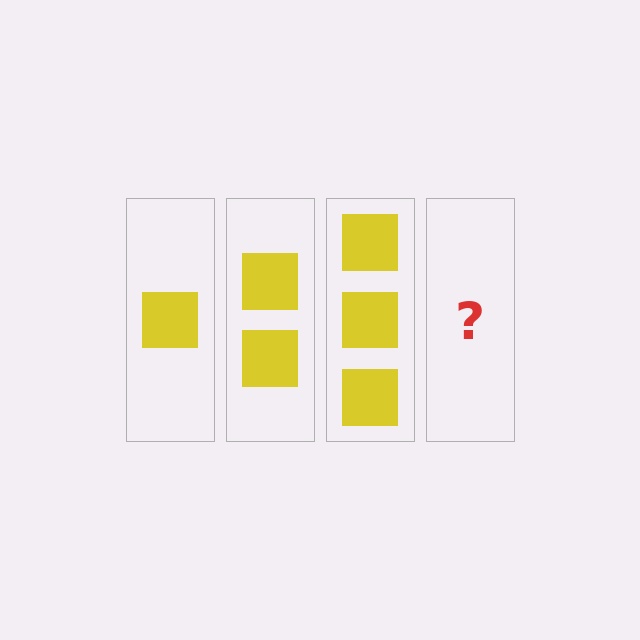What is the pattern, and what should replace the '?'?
The pattern is that each step adds one more square. The '?' should be 4 squares.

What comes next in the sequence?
The next element should be 4 squares.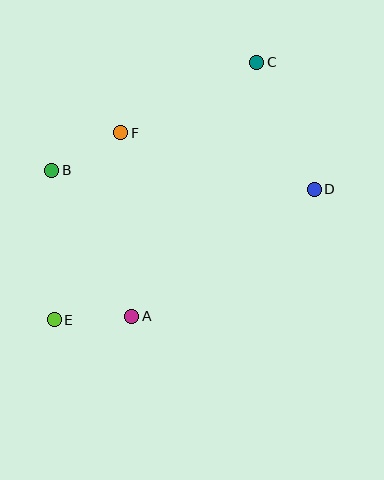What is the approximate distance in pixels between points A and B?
The distance between A and B is approximately 166 pixels.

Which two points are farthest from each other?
Points C and E are farthest from each other.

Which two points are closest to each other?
Points A and E are closest to each other.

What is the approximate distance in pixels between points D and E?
The distance between D and E is approximately 291 pixels.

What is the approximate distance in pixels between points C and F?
The distance between C and F is approximately 153 pixels.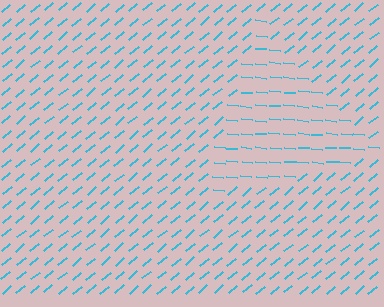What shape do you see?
I see a triangle.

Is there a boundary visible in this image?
Yes, there is a texture boundary formed by a change in line orientation.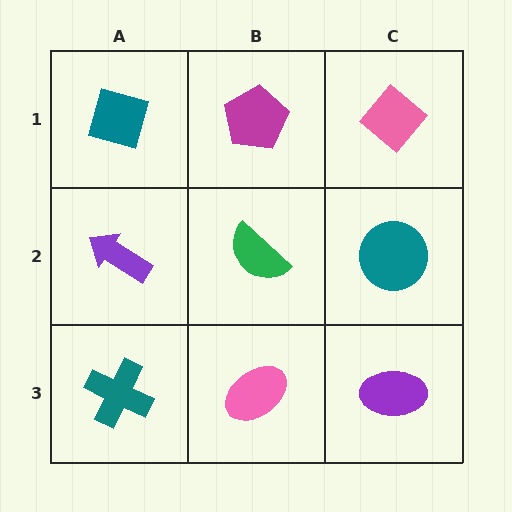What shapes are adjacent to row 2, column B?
A magenta pentagon (row 1, column B), a pink ellipse (row 3, column B), a purple arrow (row 2, column A), a teal circle (row 2, column C).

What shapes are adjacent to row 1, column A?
A purple arrow (row 2, column A), a magenta pentagon (row 1, column B).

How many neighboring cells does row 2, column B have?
4.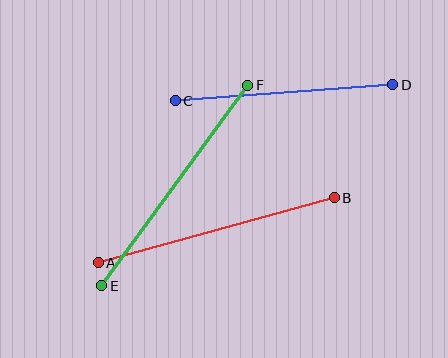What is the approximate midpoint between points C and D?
The midpoint is at approximately (284, 93) pixels.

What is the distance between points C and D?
The distance is approximately 218 pixels.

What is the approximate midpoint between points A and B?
The midpoint is at approximately (216, 230) pixels.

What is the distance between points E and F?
The distance is approximately 248 pixels.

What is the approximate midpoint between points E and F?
The midpoint is at approximately (175, 185) pixels.